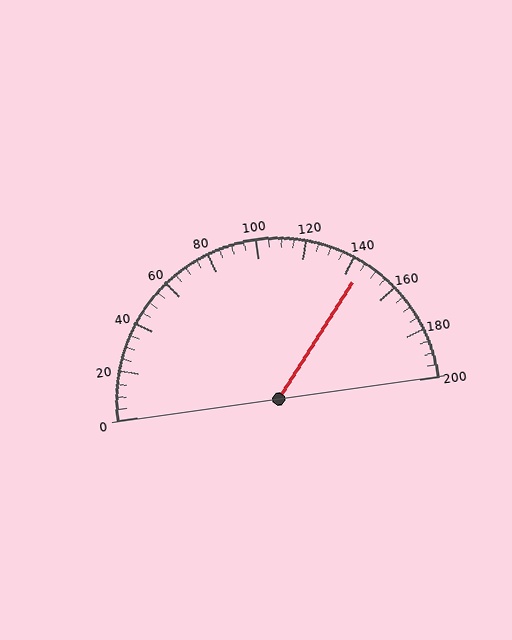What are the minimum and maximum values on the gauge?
The gauge ranges from 0 to 200.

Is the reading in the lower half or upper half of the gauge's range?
The reading is in the upper half of the range (0 to 200).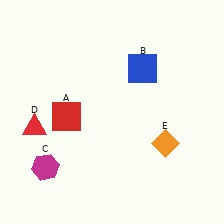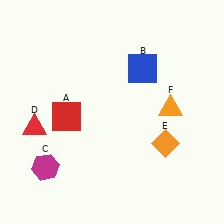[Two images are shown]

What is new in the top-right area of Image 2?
An orange triangle (F) was added in the top-right area of Image 2.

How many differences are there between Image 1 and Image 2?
There is 1 difference between the two images.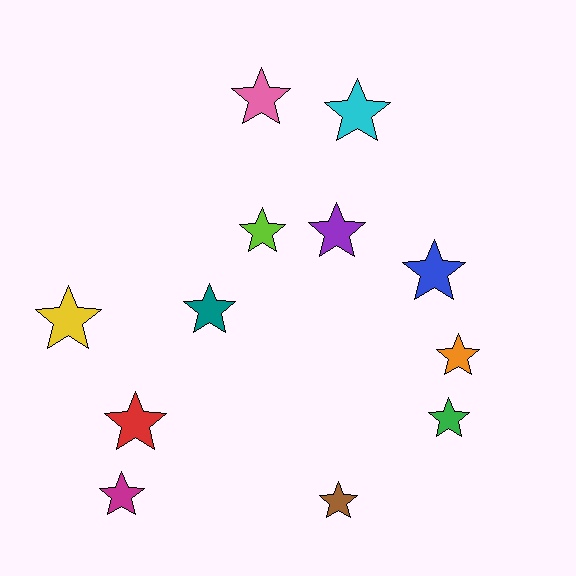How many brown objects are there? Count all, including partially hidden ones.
There is 1 brown object.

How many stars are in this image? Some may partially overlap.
There are 12 stars.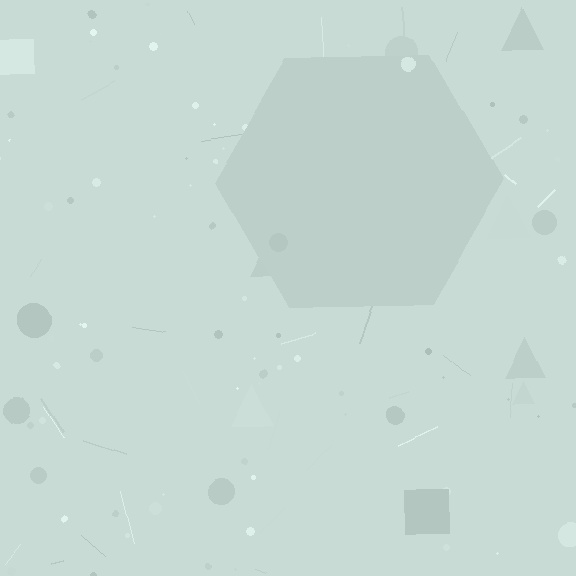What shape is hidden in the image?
A hexagon is hidden in the image.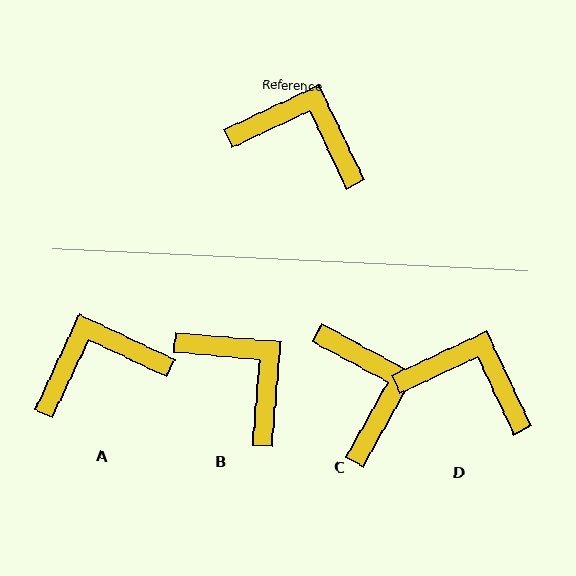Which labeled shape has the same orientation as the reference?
D.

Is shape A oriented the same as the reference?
No, it is off by about 39 degrees.